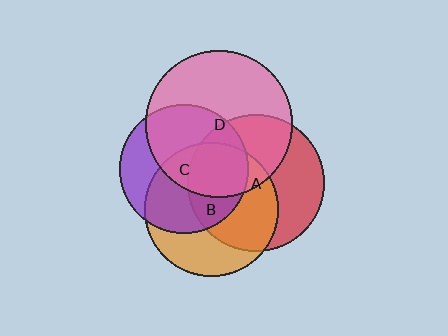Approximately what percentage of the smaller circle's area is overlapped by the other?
Approximately 35%.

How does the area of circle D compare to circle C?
Approximately 1.3 times.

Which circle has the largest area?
Circle D (pink).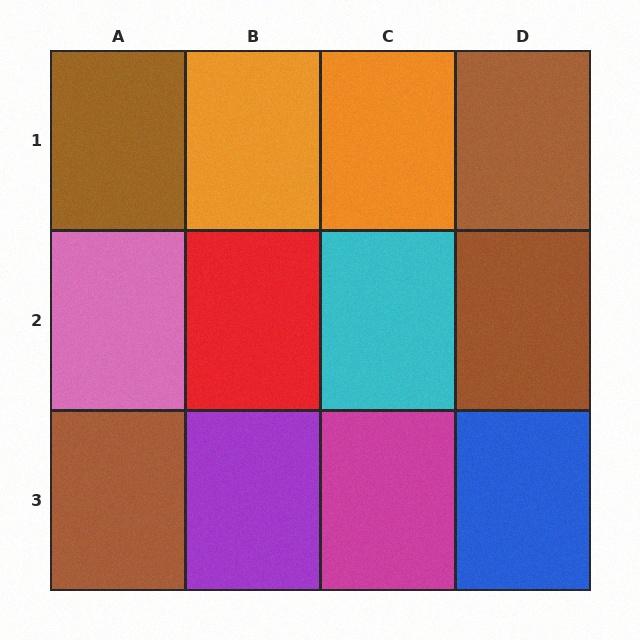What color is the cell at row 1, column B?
Orange.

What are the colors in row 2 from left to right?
Pink, red, cyan, brown.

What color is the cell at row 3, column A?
Brown.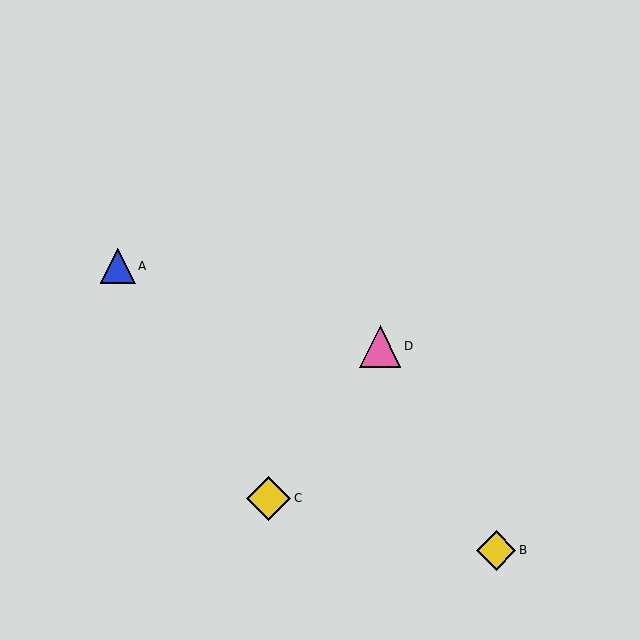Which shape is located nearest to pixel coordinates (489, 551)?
The yellow diamond (labeled B) at (496, 550) is nearest to that location.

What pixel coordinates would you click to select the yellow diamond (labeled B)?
Click at (496, 550) to select the yellow diamond B.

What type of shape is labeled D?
Shape D is a pink triangle.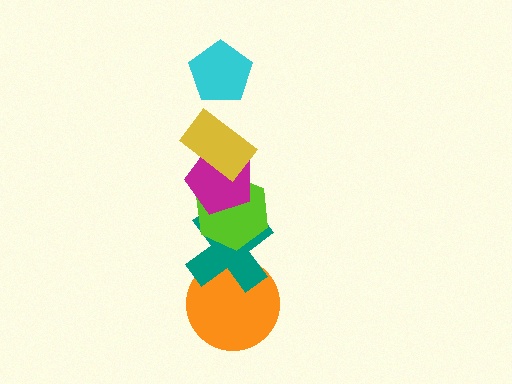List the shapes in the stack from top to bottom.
From top to bottom: the cyan pentagon, the yellow rectangle, the magenta pentagon, the lime hexagon, the teal cross, the orange circle.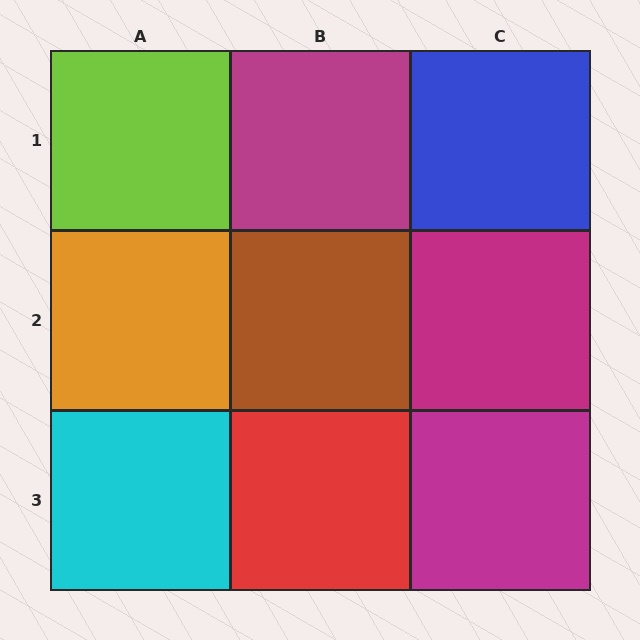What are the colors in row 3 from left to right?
Cyan, red, magenta.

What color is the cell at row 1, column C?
Blue.